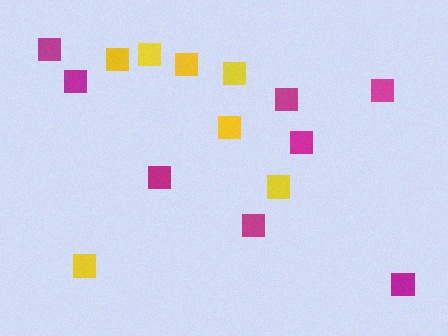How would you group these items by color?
There are 2 groups: one group of yellow squares (7) and one group of magenta squares (8).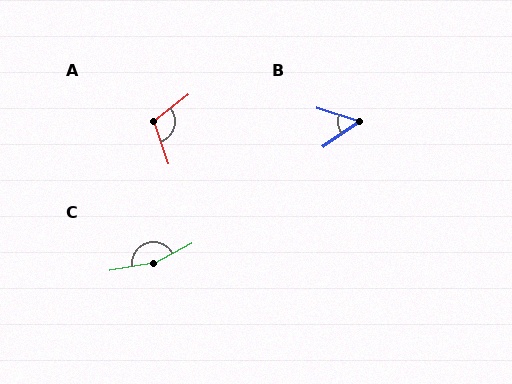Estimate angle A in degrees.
Approximately 109 degrees.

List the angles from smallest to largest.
B (53°), A (109°), C (162°).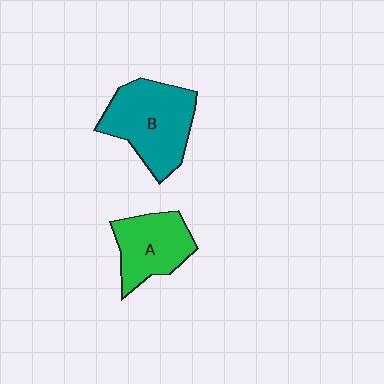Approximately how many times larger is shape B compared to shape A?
Approximately 1.4 times.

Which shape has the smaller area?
Shape A (green).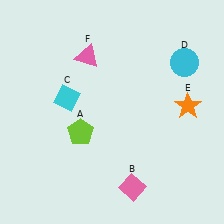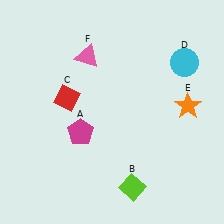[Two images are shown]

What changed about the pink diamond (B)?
In Image 1, B is pink. In Image 2, it changed to lime.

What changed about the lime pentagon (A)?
In Image 1, A is lime. In Image 2, it changed to magenta.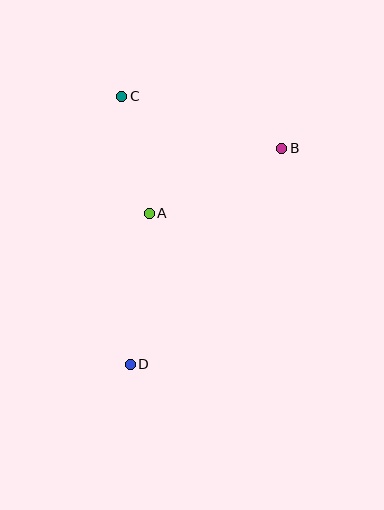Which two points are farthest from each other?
Points C and D are farthest from each other.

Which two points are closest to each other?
Points A and C are closest to each other.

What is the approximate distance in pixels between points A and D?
The distance between A and D is approximately 152 pixels.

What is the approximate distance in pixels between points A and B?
The distance between A and B is approximately 148 pixels.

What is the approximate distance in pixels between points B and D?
The distance between B and D is approximately 264 pixels.